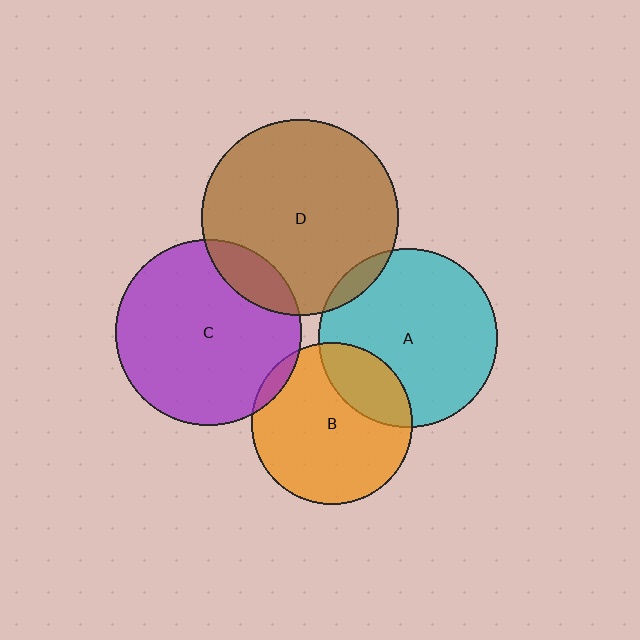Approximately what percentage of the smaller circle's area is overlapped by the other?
Approximately 25%.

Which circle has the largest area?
Circle D (brown).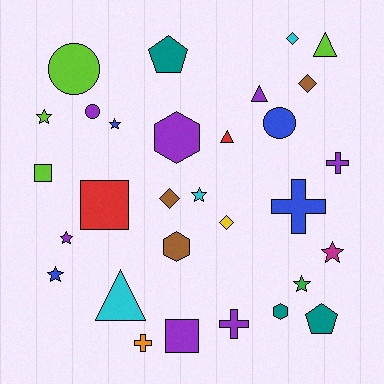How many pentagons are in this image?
There are 2 pentagons.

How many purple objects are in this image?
There are 7 purple objects.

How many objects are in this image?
There are 30 objects.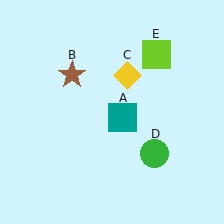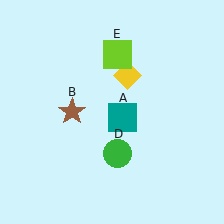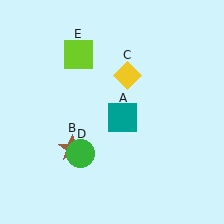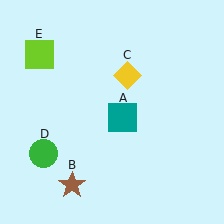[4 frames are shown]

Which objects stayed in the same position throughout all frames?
Teal square (object A) and yellow diamond (object C) remained stationary.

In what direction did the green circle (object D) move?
The green circle (object D) moved left.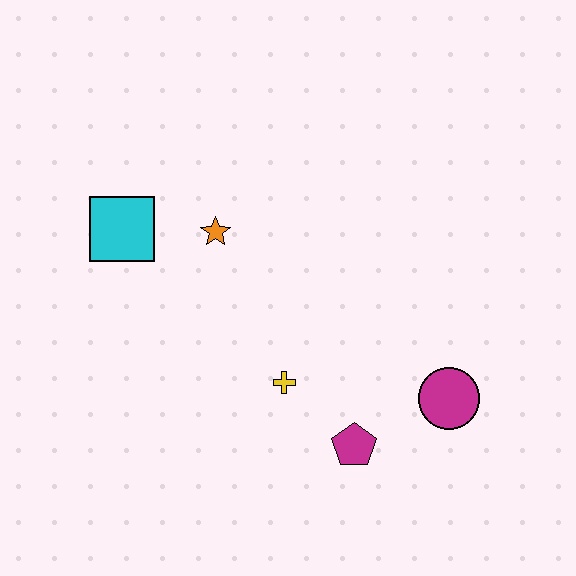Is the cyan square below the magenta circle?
No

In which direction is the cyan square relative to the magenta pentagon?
The cyan square is to the left of the magenta pentagon.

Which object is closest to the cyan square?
The orange star is closest to the cyan square.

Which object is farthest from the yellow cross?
The cyan square is farthest from the yellow cross.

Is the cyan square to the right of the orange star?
No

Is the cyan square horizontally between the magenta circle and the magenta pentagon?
No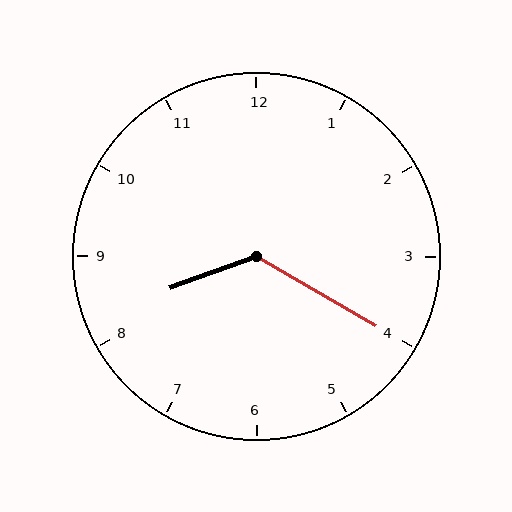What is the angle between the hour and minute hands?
Approximately 130 degrees.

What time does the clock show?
8:20.